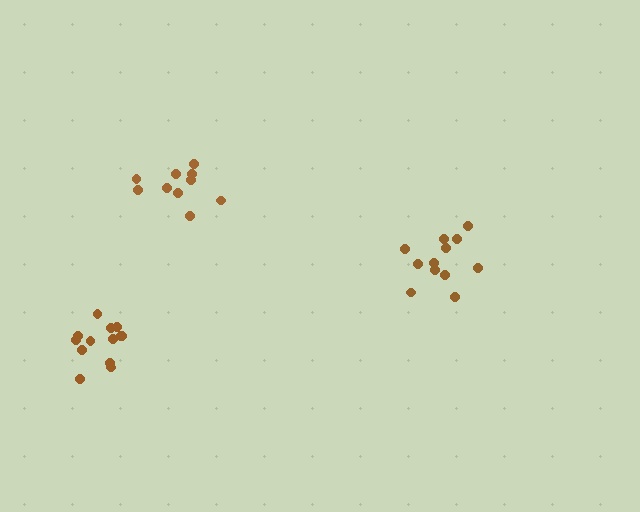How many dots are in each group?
Group 1: 10 dots, Group 2: 12 dots, Group 3: 13 dots (35 total).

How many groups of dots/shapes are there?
There are 3 groups.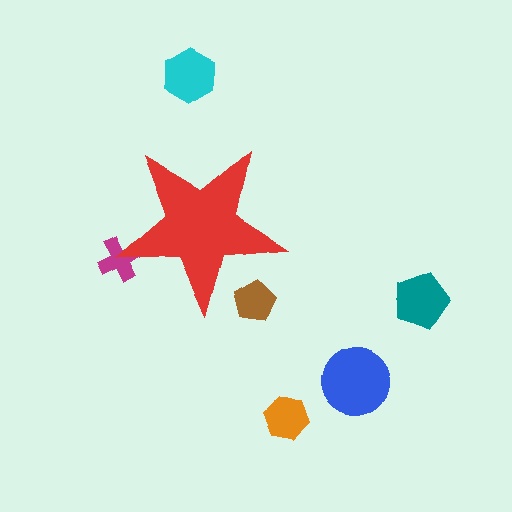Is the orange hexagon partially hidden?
No, the orange hexagon is fully visible.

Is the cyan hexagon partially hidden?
No, the cyan hexagon is fully visible.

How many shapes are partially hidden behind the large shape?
2 shapes are partially hidden.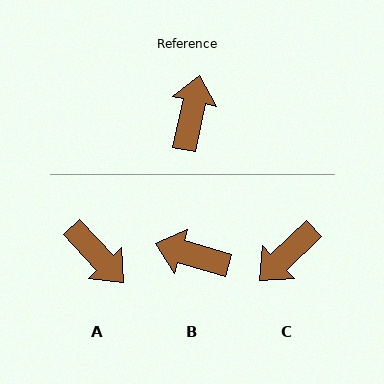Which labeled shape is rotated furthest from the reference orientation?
C, about 146 degrees away.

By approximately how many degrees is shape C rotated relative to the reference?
Approximately 146 degrees counter-clockwise.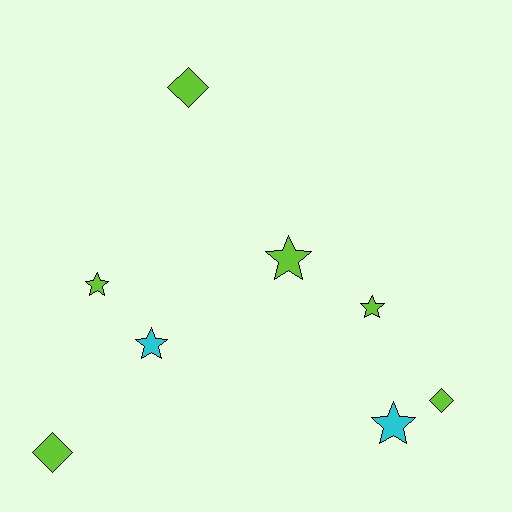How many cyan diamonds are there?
There are no cyan diamonds.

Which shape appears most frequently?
Star, with 5 objects.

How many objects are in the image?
There are 8 objects.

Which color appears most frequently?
Lime, with 6 objects.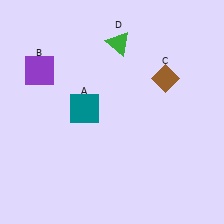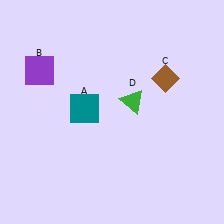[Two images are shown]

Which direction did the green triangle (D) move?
The green triangle (D) moved down.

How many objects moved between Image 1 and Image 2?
1 object moved between the two images.